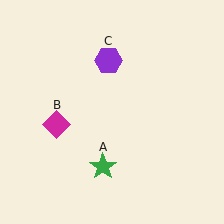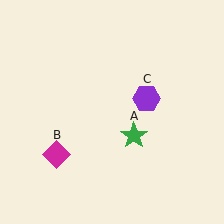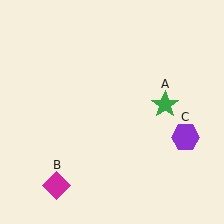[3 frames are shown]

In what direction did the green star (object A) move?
The green star (object A) moved up and to the right.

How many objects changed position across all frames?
3 objects changed position: green star (object A), magenta diamond (object B), purple hexagon (object C).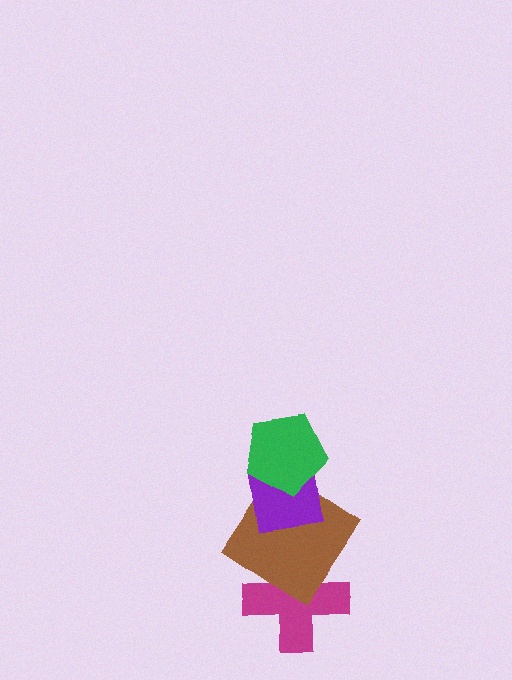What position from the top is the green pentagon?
The green pentagon is 1st from the top.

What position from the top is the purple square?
The purple square is 2nd from the top.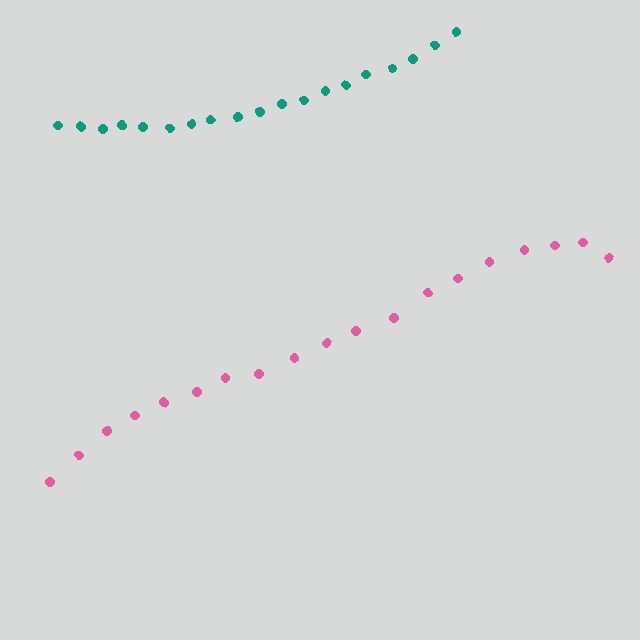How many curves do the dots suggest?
There are 2 distinct paths.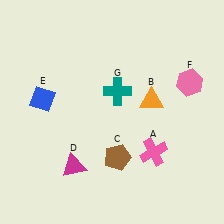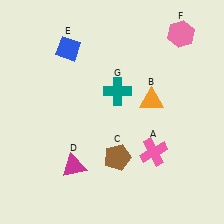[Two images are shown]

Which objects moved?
The objects that moved are: the blue diamond (E), the pink hexagon (F).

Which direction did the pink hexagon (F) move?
The pink hexagon (F) moved up.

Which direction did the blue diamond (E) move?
The blue diamond (E) moved up.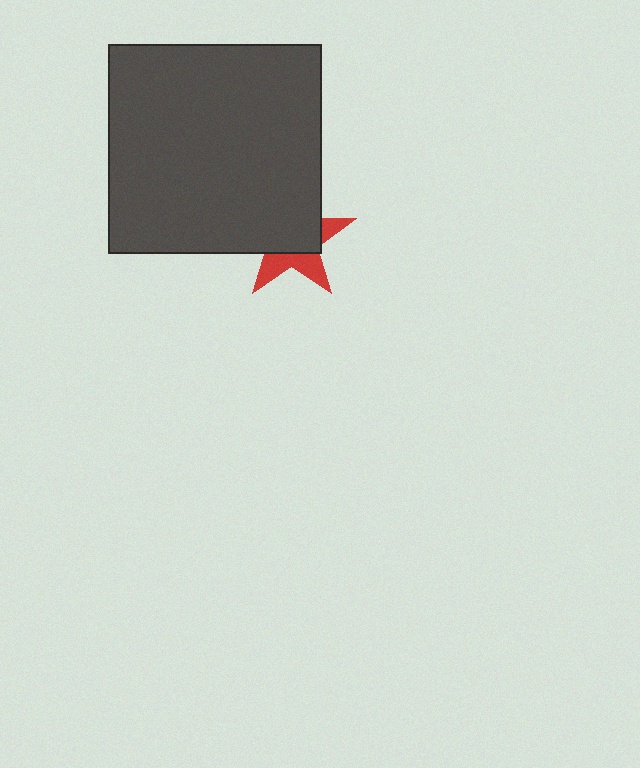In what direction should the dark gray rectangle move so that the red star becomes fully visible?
The dark gray rectangle should move toward the upper-left. That is the shortest direction to clear the overlap and leave the red star fully visible.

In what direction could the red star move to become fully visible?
The red star could move toward the lower-right. That would shift it out from behind the dark gray rectangle entirely.